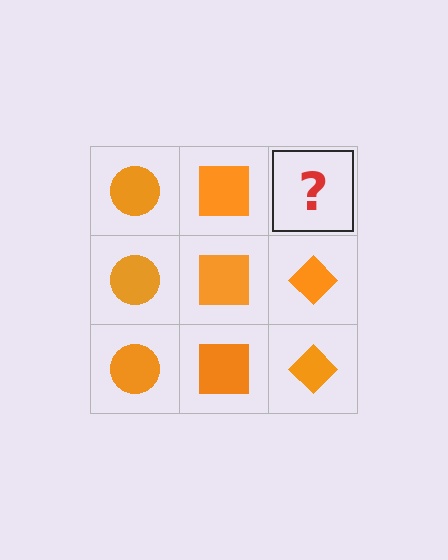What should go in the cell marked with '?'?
The missing cell should contain an orange diamond.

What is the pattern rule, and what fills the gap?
The rule is that each column has a consistent shape. The gap should be filled with an orange diamond.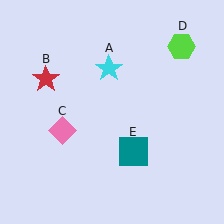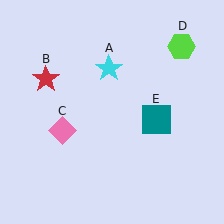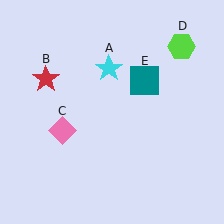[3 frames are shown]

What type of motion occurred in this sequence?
The teal square (object E) rotated counterclockwise around the center of the scene.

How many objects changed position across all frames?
1 object changed position: teal square (object E).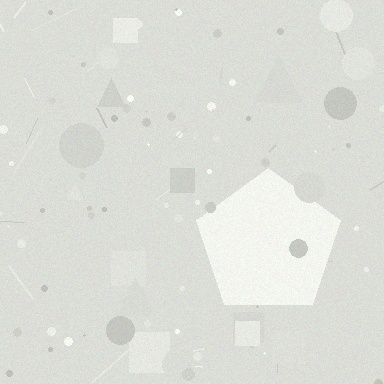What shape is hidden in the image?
A pentagon is hidden in the image.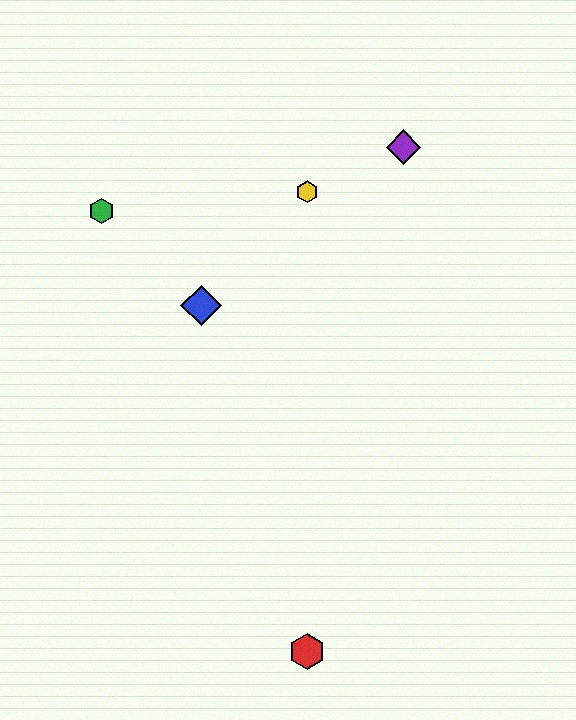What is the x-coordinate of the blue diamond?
The blue diamond is at x≈201.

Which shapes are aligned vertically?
The red hexagon, the yellow hexagon are aligned vertically.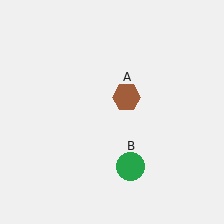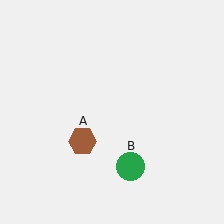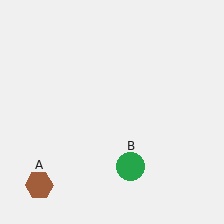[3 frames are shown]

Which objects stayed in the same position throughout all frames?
Green circle (object B) remained stationary.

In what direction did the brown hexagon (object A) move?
The brown hexagon (object A) moved down and to the left.